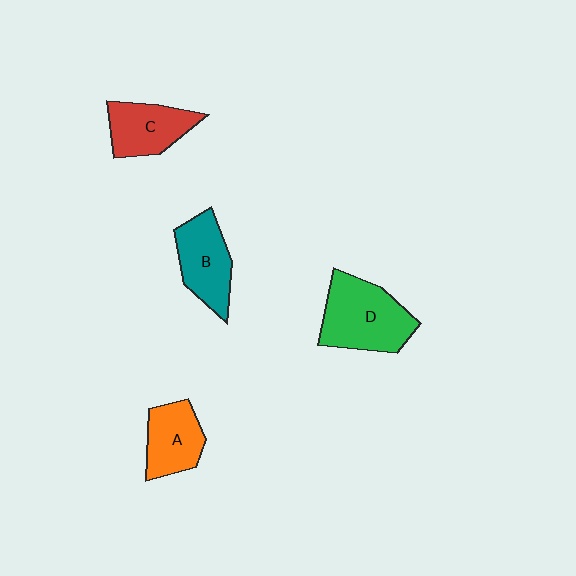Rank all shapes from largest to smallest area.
From largest to smallest: D (green), B (teal), C (red), A (orange).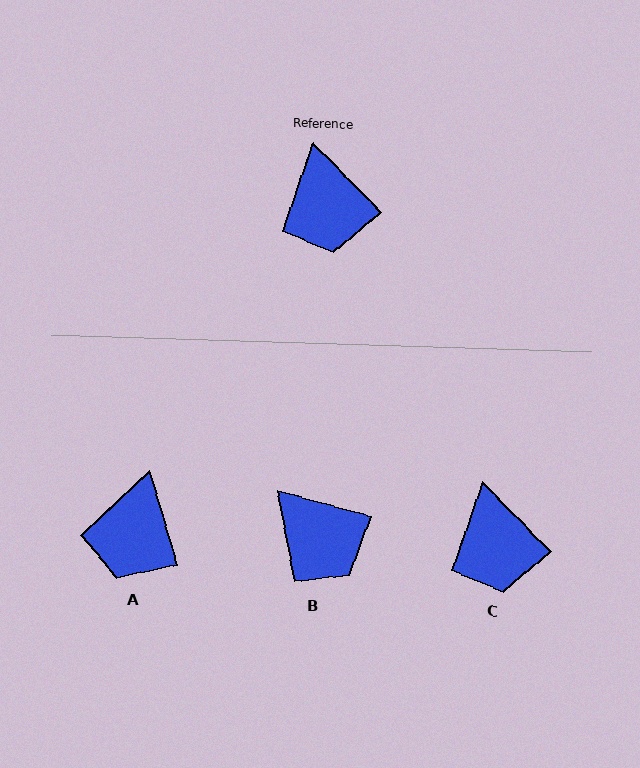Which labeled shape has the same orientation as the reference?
C.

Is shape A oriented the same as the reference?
No, it is off by about 28 degrees.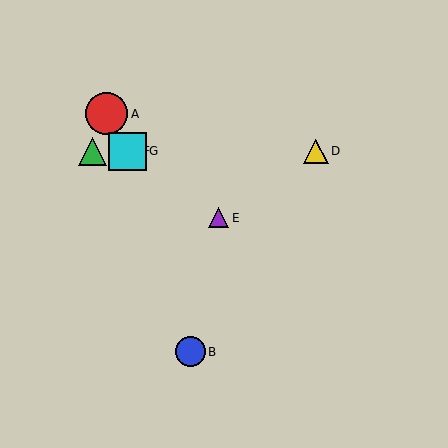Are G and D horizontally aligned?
Yes, both are at y≈151.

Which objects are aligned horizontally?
Objects C, D, F, G are aligned horizontally.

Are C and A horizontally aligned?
No, C is at y≈151 and A is at y≈114.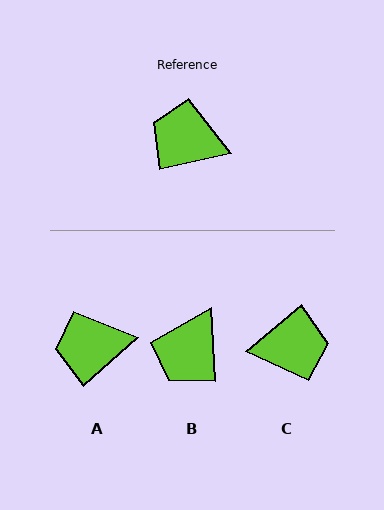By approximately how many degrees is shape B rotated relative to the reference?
Approximately 82 degrees counter-clockwise.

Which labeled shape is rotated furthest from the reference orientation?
C, about 152 degrees away.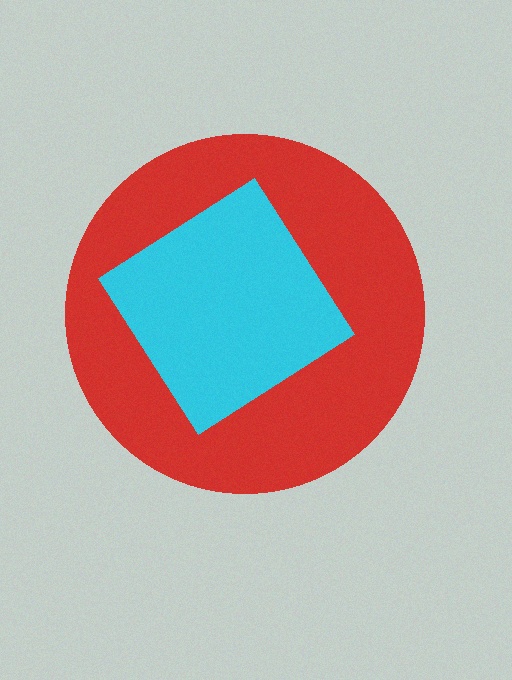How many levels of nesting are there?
2.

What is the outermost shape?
The red circle.